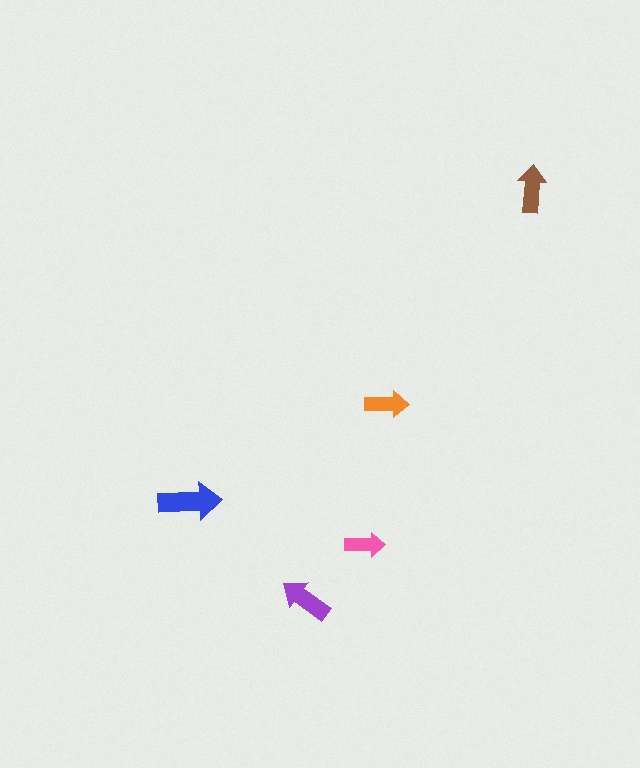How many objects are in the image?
There are 5 objects in the image.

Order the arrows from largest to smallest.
the blue one, the purple one, the brown one, the orange one, the pink one.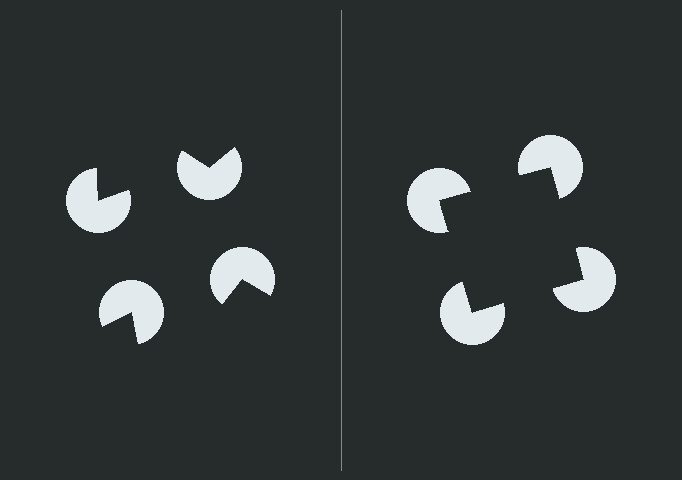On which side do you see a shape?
An illusory square appears on the right side. On the left side the wedge cuts are rotated, so no coherent shape forms.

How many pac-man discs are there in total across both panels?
8 — 4 on each side.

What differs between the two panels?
The pac-man discs are positioned identically on both sides; only the wedge orientations differ. On the right they align to a square; on the left they are misaligned.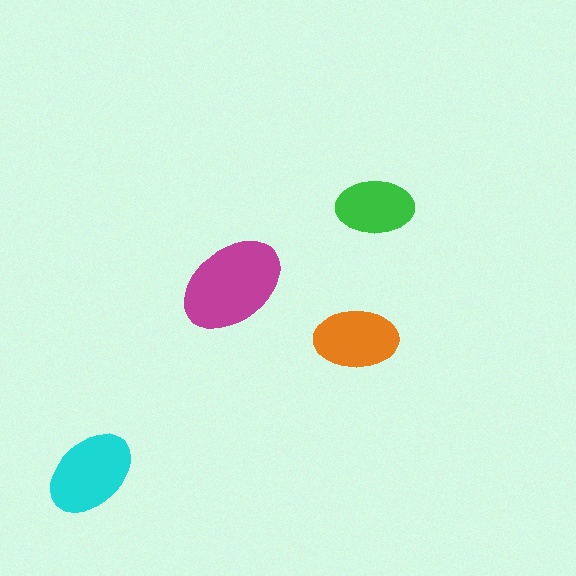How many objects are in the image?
There are 4 objects in the image.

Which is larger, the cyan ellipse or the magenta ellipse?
The magenta one.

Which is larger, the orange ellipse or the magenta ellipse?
The magenta one.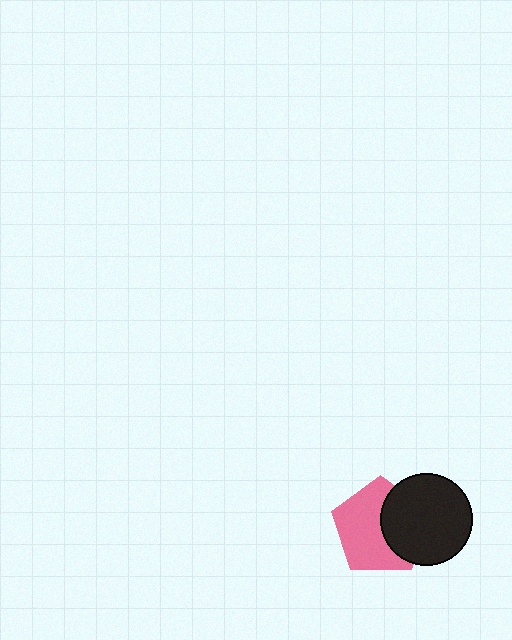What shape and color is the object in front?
The object in front is a black circle.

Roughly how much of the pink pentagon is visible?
About half of it is visible (roughly 61%).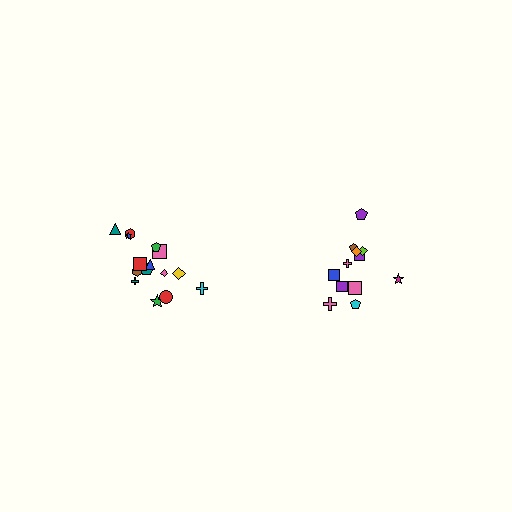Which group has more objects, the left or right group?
The left group.